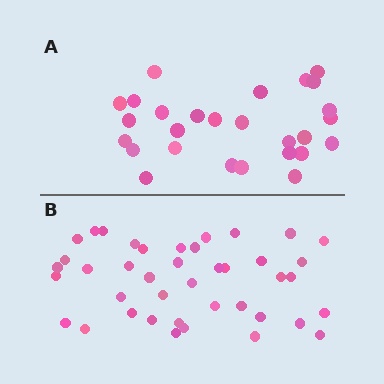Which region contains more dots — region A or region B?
Region B (the bottom region) has more dots.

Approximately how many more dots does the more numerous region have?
Region B has approximately 15 more dots than region A.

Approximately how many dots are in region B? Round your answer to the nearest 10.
About 40 dots. (The exact count is 41, which rounds to 40.)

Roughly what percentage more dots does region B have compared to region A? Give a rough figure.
About 50% more.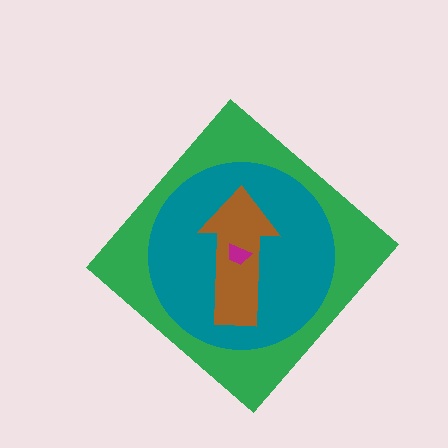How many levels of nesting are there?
4.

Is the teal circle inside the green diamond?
Yes.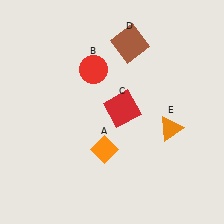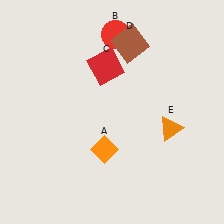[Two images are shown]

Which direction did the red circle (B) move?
The red circle (B) moved up.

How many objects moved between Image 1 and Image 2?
2 objects moved between the two images.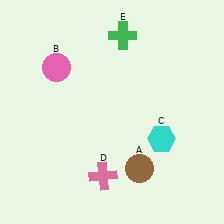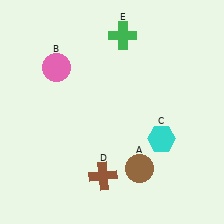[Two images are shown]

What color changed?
The cross (D) changed from pink in Image 1 to brown in Image 2.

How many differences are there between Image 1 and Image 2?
There is 1 difference between the two images.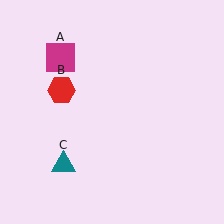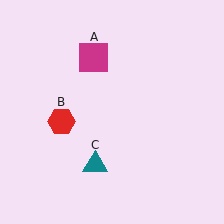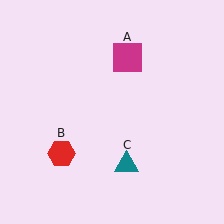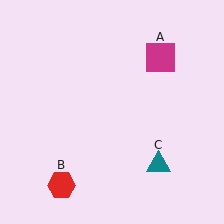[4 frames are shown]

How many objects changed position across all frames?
3 objects changed position: magenta square (object A), red hexagon (object B), teal triangle (object C).